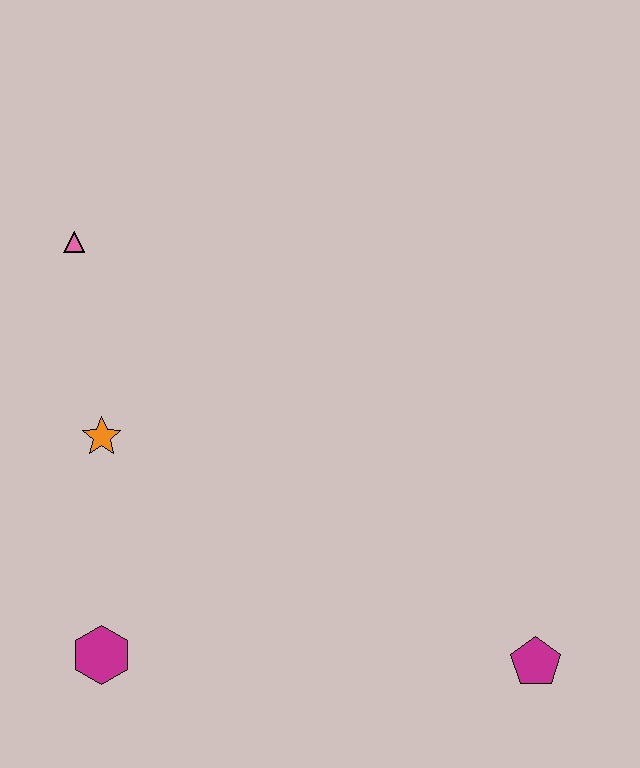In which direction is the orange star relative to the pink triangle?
The orange star is below the pink triangle.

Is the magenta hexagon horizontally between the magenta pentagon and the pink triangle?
Yes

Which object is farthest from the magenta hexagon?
The magenta pentagon is farthest from the magenta hexagon.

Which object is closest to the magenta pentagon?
The magenta hexagon is closest to the magenta pentagon.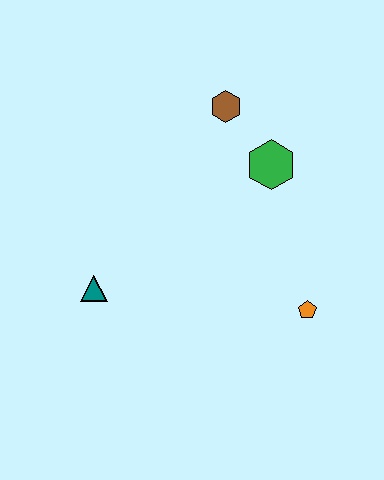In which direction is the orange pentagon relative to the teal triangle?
The orange pentagon is to the right of the teal triangle.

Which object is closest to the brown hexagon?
The green hexagon is closest to the brown hexagon.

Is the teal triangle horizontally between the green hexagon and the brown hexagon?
No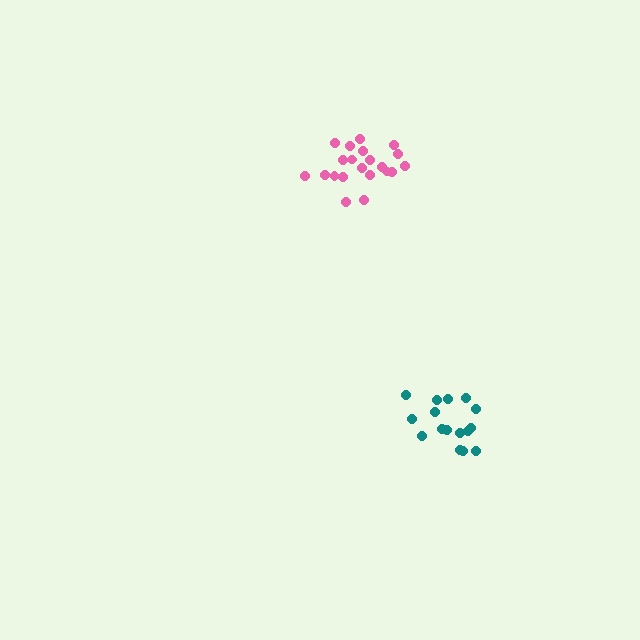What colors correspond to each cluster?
The clusters are colored: pink, teal.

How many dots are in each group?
Group 1: 21 dots, Group 2: 16 dots (37 total).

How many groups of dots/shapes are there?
There are 2 groups.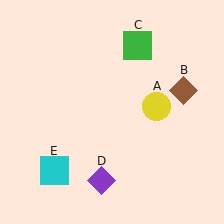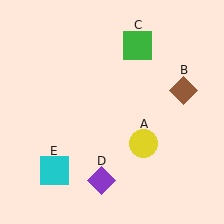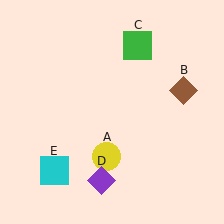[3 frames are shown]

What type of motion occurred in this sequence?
The yellow circle (object A) rotated clockwise around the center of the scene.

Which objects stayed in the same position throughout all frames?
Brown diamond (object B) and green square (object C) and purple diamond (object D) and cyan square (object E) remained stationary.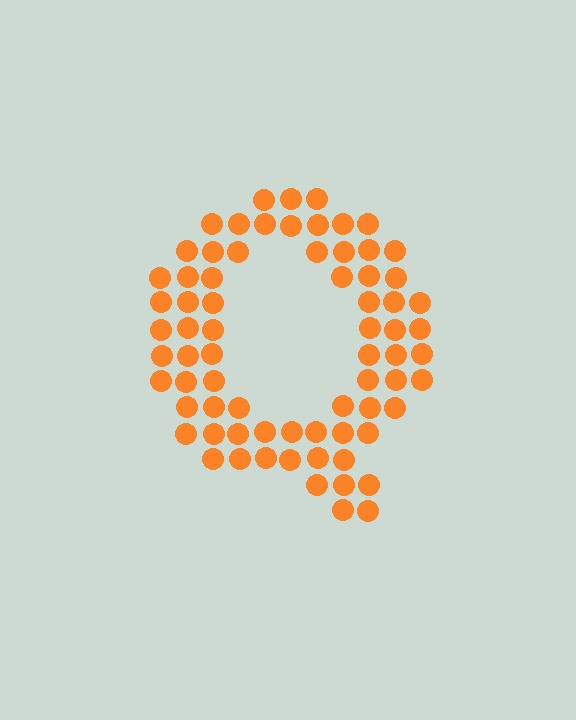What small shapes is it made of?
It is made of small circles.